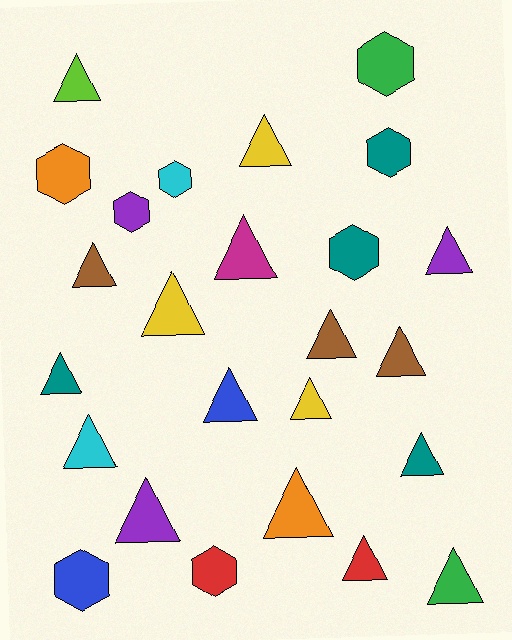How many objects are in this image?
There are 25 objects.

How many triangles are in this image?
There are 17 triangles.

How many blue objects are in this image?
There are 2 blue objects.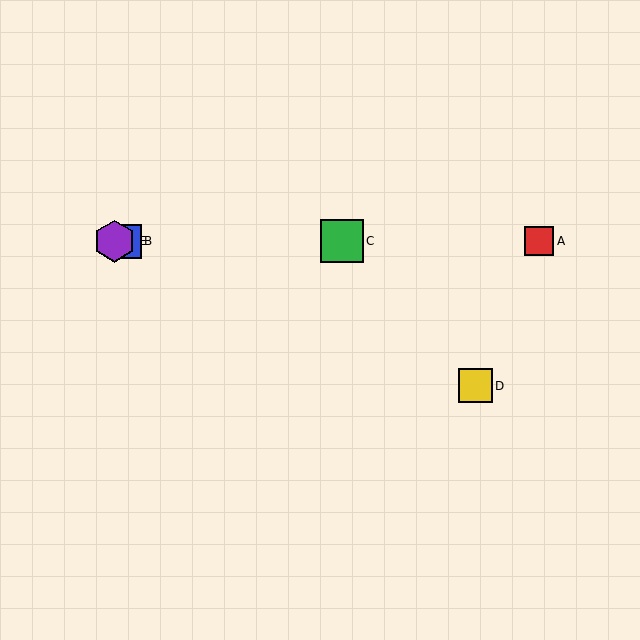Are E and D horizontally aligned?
No, E is at y≈241 and D is at y≈386.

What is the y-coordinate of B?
Object B is at y≈241.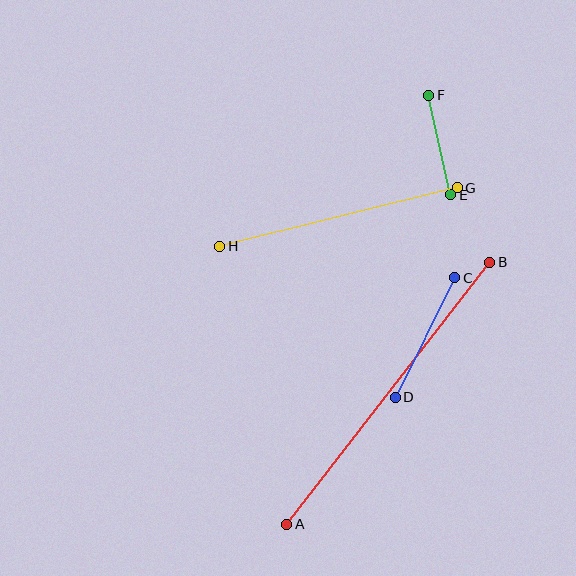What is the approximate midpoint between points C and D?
The midpoint is at approximately (425, 338) pixels.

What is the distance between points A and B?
The distance is approximately 332 pixels.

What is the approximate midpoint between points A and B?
The midpoint is at approximately (388, 393) pixels.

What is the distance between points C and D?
The distance is approximately 133 pixels.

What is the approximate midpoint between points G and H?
The midpoint is at approximately (338, 217) pixels.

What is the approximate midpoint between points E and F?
The midpoint is at approximately (440, 145) pixels.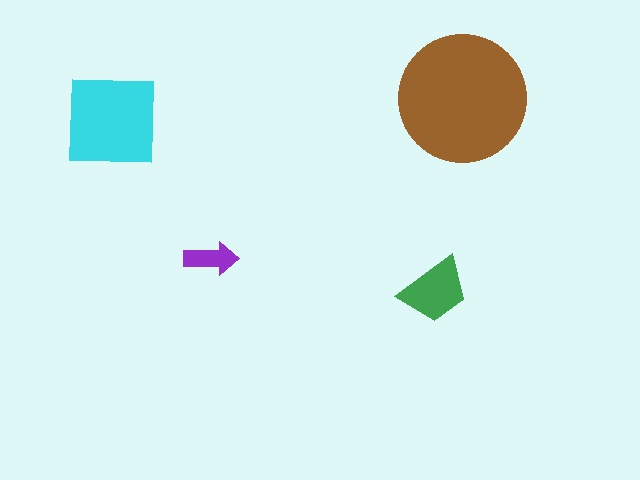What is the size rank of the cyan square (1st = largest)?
2nd.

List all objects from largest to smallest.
The brown circle, the cyan square, the green trapezoid, the purple arrow.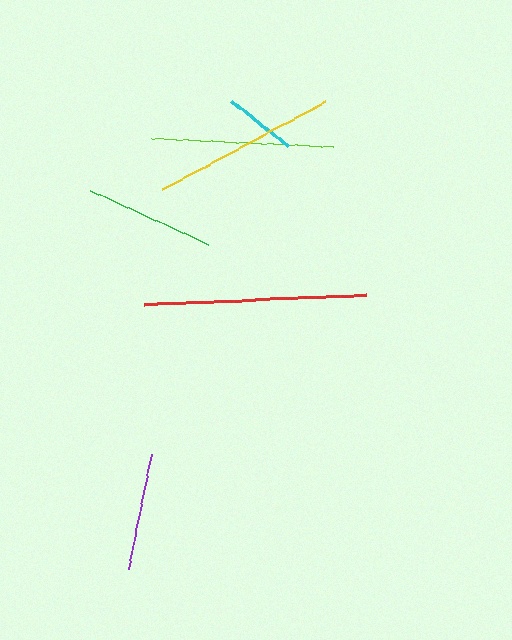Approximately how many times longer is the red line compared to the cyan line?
The red line is approximately 3.1 times the length of the cyan line.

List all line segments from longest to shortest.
From longest to shortest: red, yellow, lime, green, purple, cyan.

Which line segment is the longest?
The red line is the longest at approximately 223 pixels.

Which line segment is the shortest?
The cyan line is the shortest at approximately 71 pixels.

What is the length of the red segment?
The red segment is approximately 223 pixels long.